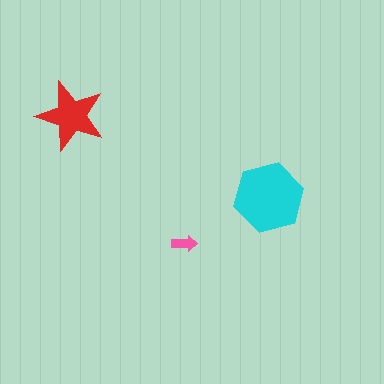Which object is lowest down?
The pink arrow is bottommost.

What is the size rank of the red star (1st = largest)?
2nd.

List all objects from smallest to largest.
The pink arrow, the red star, the cyan hexagon.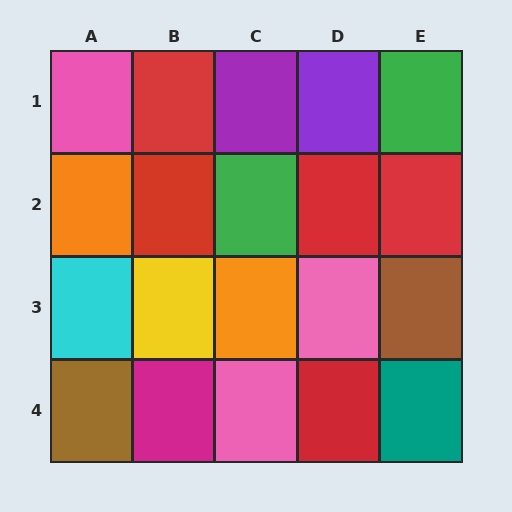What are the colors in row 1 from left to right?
Pink, red, purple, purple, green.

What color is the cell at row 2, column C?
Green.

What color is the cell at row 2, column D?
Red.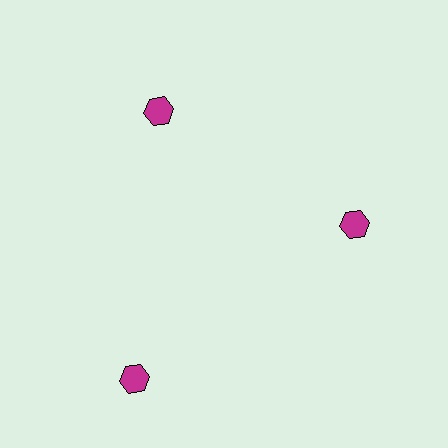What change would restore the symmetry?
The symmetry would be restored by moving it inward, back onto the ring so that all 3 hexagons sit at equal angles and equal distance from the center.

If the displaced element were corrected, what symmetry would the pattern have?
It would have 3-fold rotational symmetry — the pattern would map onto itself every 120 degrees.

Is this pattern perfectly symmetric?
No. The 3 magenta hexagons are arranged in a ring, but one element near the 7 o'clock position is pushed outward from the center, breaking the 3-fold rotational symmetry.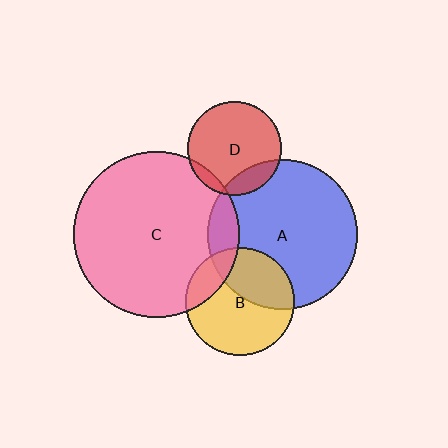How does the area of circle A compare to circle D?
Approximately 2.5 times.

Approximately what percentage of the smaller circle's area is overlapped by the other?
Approximately 10%.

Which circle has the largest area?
Circle C (pink).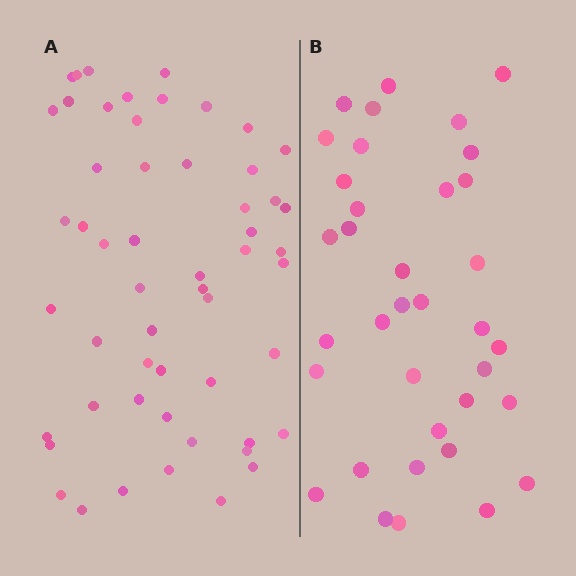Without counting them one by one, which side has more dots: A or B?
Region A (the left region) has more dots.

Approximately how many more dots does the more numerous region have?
Region A has approximately 20 more dots than region B.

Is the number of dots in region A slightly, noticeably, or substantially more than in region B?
Region A has substantially more. The ratio is roughly 1.5 to 1.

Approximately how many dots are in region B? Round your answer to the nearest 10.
About 40 dots. (The exact count is 36, which rounds to 40.)